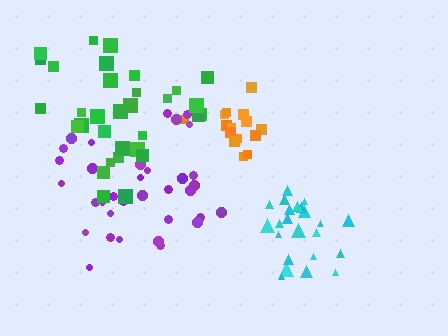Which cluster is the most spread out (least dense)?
Purple.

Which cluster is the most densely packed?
Cyan.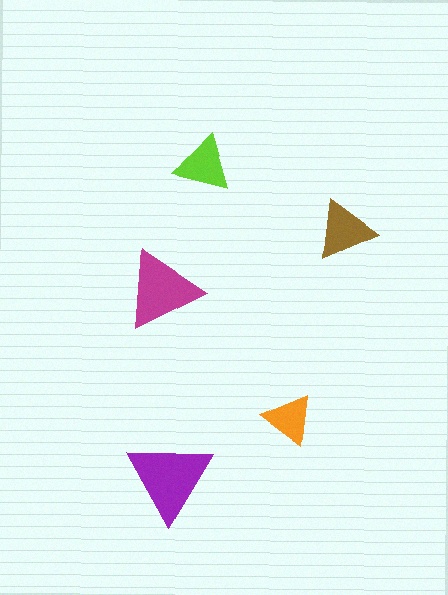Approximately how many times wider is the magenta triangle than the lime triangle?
About 1.5 times wider.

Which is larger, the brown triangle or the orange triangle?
The brown one.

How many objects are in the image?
There are 5 objects in the image.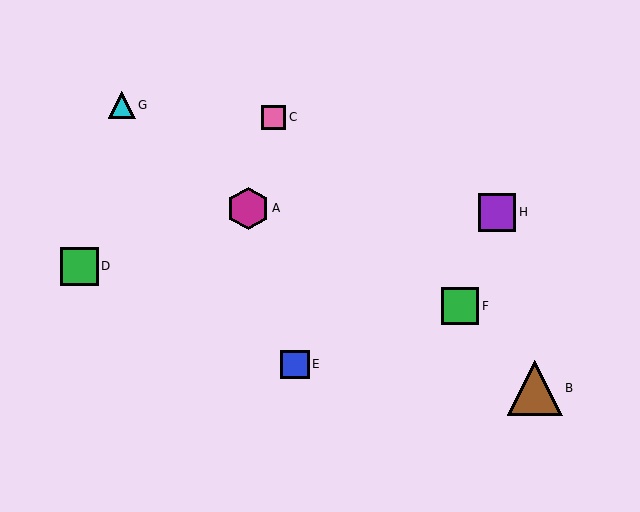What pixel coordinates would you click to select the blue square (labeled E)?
Click at (295, 364) to select the blue square E.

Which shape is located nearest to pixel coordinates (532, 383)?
The brown triangle (labeled B) at (535, 388) is nearest to that location.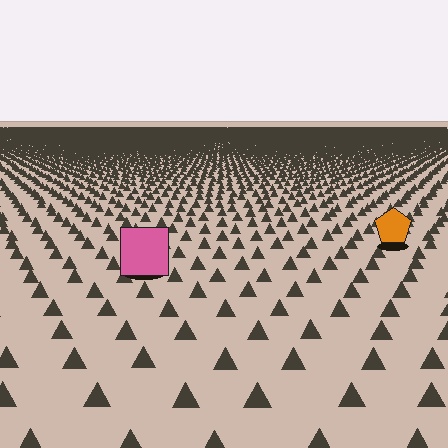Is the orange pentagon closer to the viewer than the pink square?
No. The pink square is closer — you can tell from the texture gradient: the ground texture is coarser near it.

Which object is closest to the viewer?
The pink square is closest. The texture marks near it are larger and more spread out.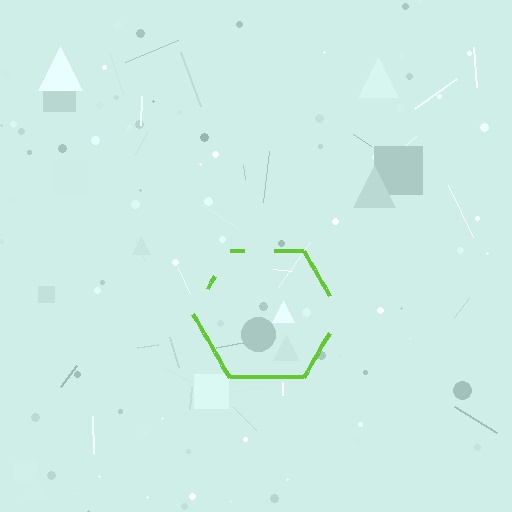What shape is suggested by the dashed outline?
The dashed outline suggests a hexagon.